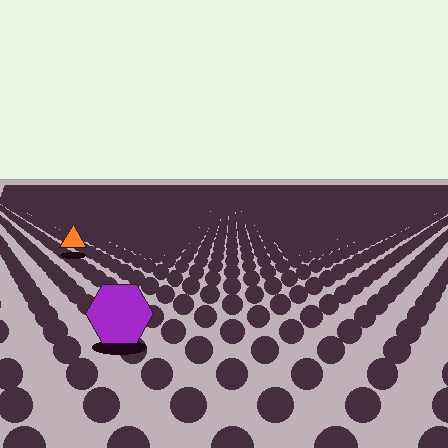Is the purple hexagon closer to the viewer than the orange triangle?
Yes. The purple hexagon is closer — you can tell from the texture gradient: the ground texture is coarser near it.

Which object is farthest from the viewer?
The orange triangle is farthest from the viewer. It appears smaller and the ground texture around it is denser.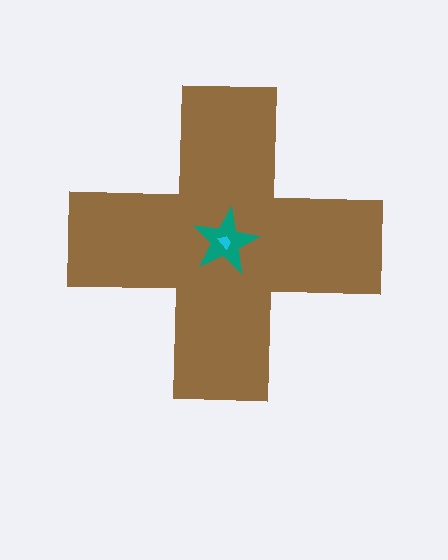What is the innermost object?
The cyan trapezoid.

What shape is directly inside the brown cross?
The teal star.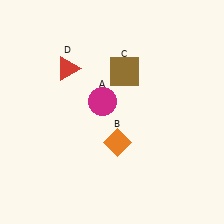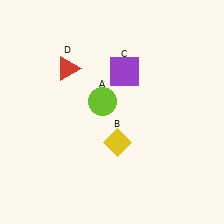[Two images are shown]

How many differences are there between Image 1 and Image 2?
There are 3 differences between the two images.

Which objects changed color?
A changed from magenta to lime. B changed from orange to yellow. C changed from brown to purple.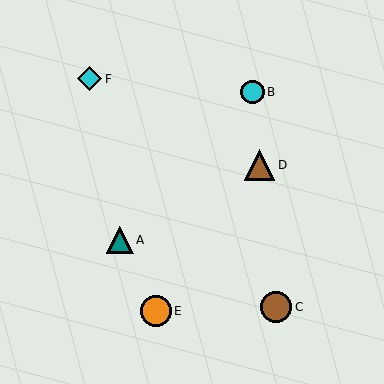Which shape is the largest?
The brown circle (labeled C) is the largest.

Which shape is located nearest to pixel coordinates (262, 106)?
The cyan circle (labeled B) at (253, 92) is nearest to that location.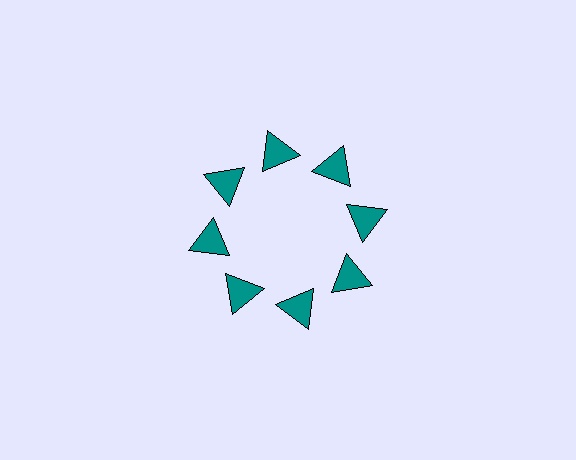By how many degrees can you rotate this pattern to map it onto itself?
The pattern maps onto itself every 45 degrees of rotation.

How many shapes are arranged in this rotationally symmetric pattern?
There are 8 shapes, arranged in 8 groups of 1.